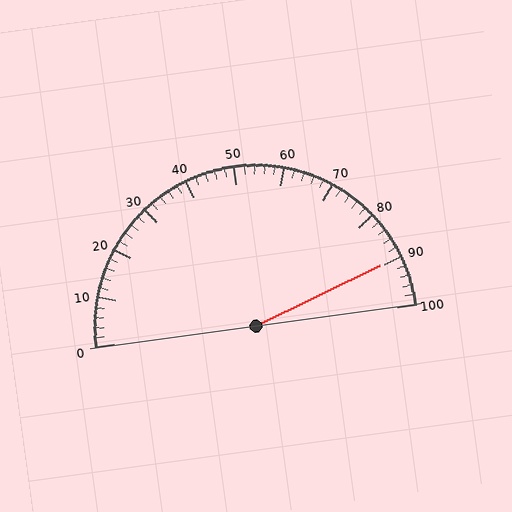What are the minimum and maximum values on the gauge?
The gauge ranges from 0 to 100.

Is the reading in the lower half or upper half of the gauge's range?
The reading is in the upper half of the range (0 to 100).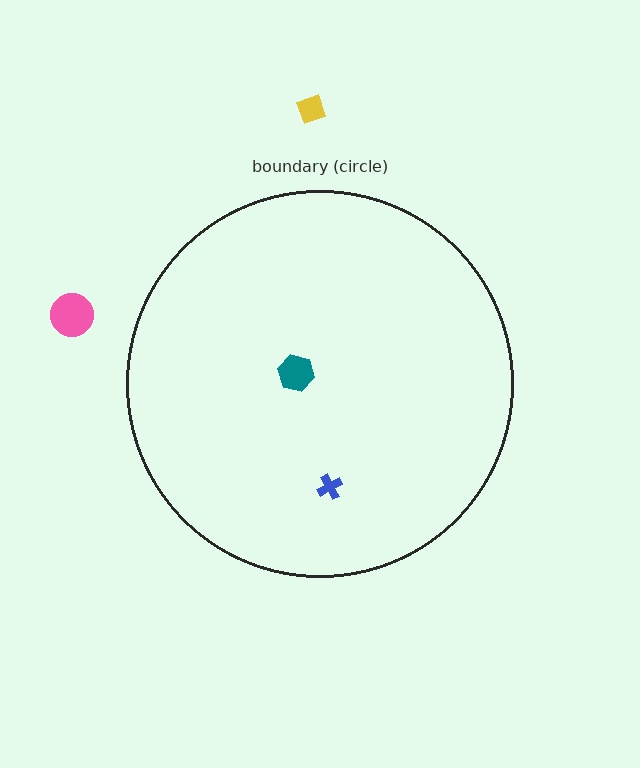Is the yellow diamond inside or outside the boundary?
Outside.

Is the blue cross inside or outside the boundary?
Inside.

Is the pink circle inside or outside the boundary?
Outside.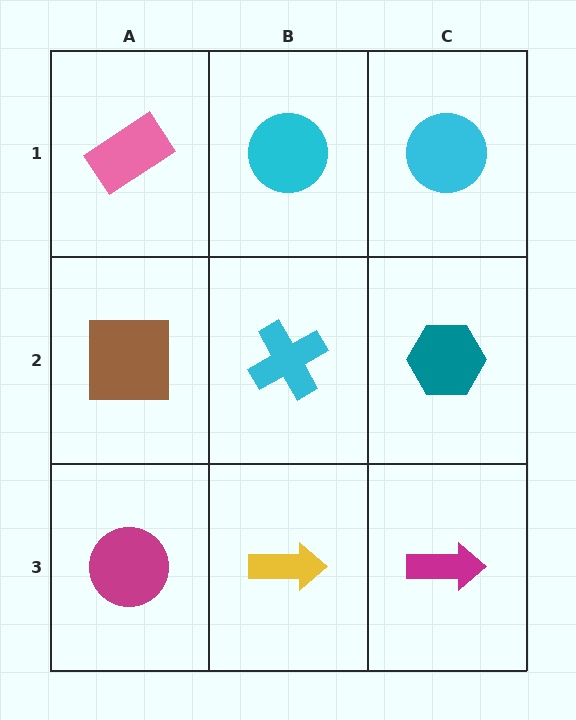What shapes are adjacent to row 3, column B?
A cyan cross (row 2, column B), a magenta circle (row 3, column A), a magenta arrow (row 3, column C).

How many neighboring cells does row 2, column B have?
4.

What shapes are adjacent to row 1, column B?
A cyan cross (row 2, column B), a pink rectangle (row 1, column A), a cyan circle (row 1, column C).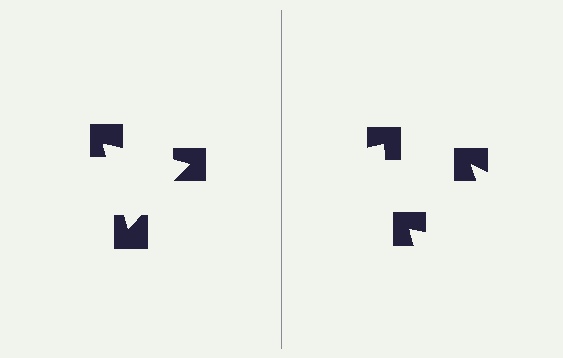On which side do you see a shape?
An illusory triangle appears on the left side. On the right side the wedge cuts are rotated, so no coherent shape forms.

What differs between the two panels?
The notched squares are positioned identically on both sides; only the wedge orientations differ. On the left they align to a triangle; on the right they are misaligned.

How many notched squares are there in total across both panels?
6 — 3 on each side.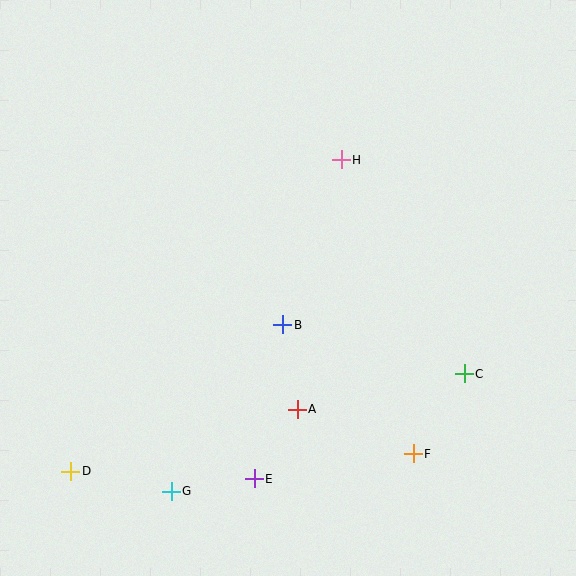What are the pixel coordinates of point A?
Point A is at (297, 409).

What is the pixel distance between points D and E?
The distance between D and E is 184 pixels.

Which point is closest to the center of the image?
Point B at (283, 325) is closest to the center.